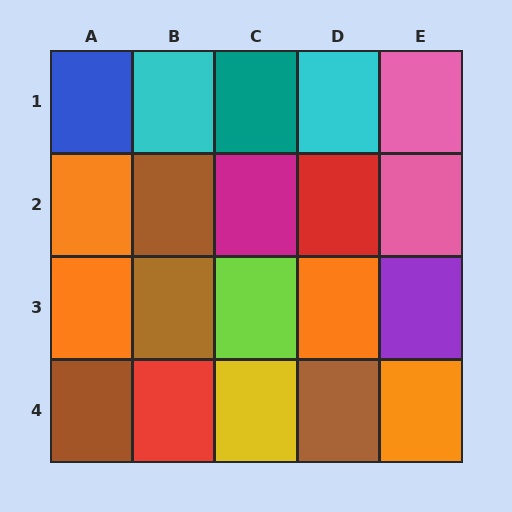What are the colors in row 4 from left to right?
Brown, red, yellow, brown, orange.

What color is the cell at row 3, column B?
Brown.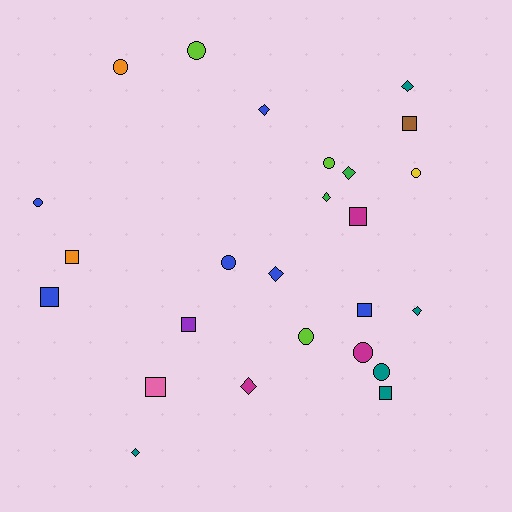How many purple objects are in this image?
There is 1 purple object.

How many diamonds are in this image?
There are 8 diamonds.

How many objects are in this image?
There are 25 objects.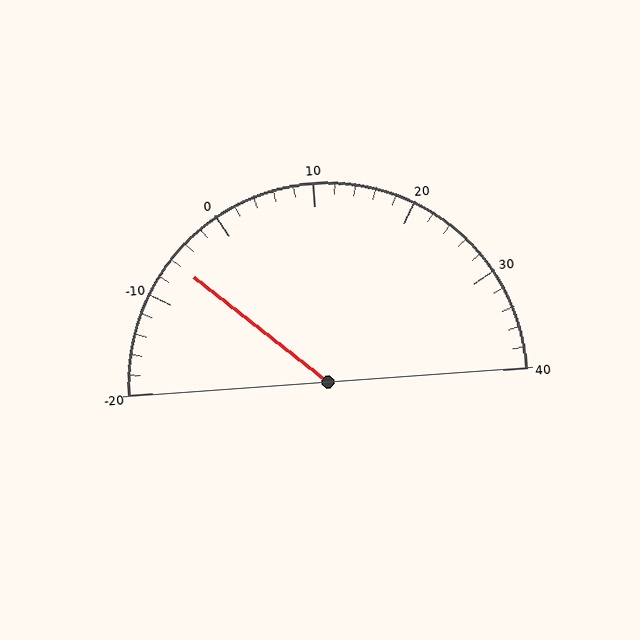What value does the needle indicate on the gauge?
The needle indicates approximately -6.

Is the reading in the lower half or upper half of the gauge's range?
The reading is in the lower half of the range (-20 to 40).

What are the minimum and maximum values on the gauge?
The gauge ranges from -20 to 40.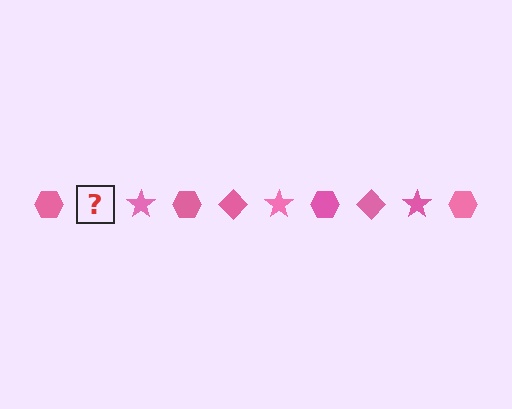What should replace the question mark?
The question mark should be replaced with a pink diamond.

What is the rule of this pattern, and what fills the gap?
The rule is that the pattern cycles through hexagon, diamond, star shapes in pink. The gap should be filled with a pink diamond.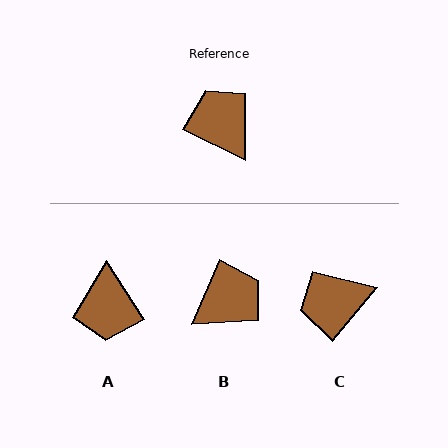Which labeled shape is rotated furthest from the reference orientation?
A, about 149 degrees away.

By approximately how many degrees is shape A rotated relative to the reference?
Approximately 149 degrees counter-clockwise.